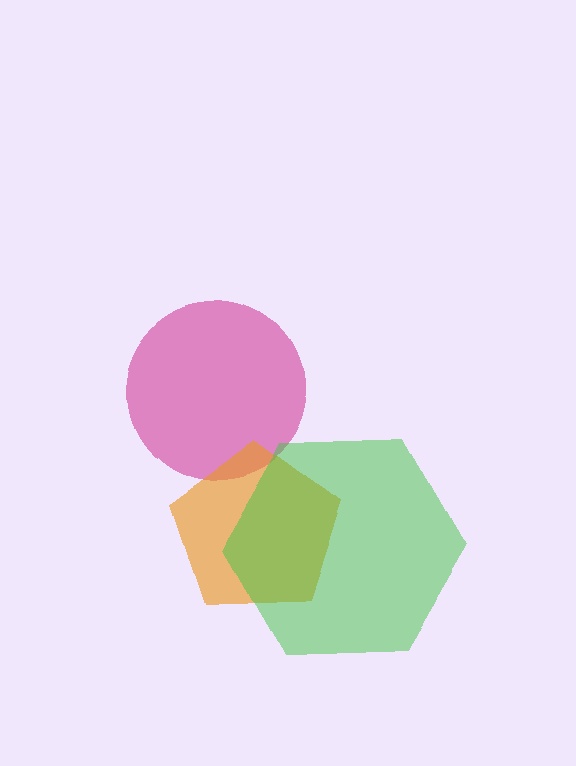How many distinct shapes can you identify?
There are 3 distinct shapes: a magenta circle, an orange pentagon, a green hexagon.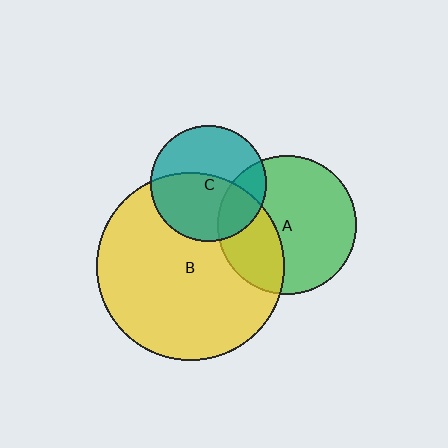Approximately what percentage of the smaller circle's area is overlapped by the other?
Approximately 30%.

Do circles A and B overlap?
Yes.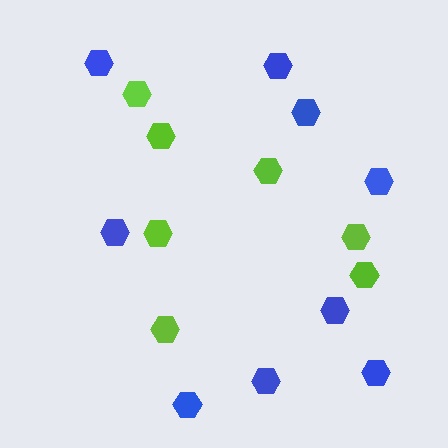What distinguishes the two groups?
There are 2 groups: one group of blue hexagons (9) and one group of lime hexagons (7).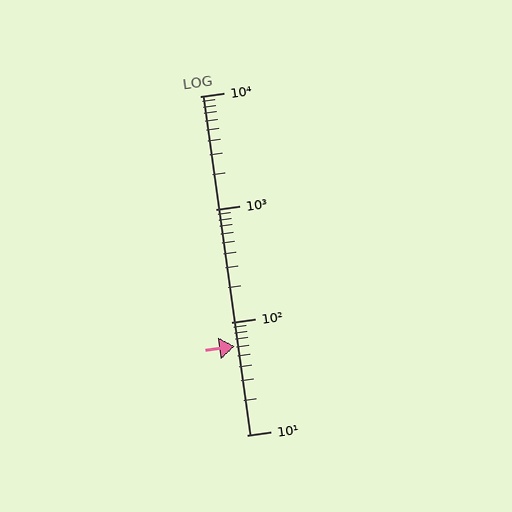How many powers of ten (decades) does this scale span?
The scale spans 3 decades, from 10 to 10000.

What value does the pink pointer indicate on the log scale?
The pointer indicates approximately 61.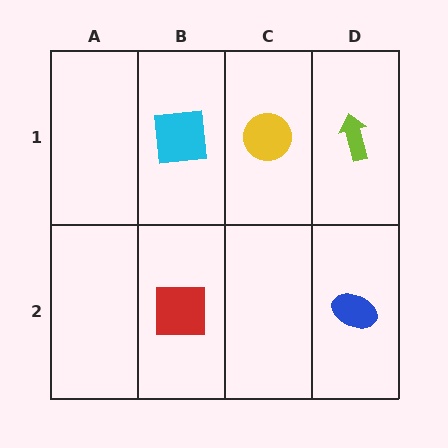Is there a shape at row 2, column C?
No, that cell is empty.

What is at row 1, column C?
A yellow circle.